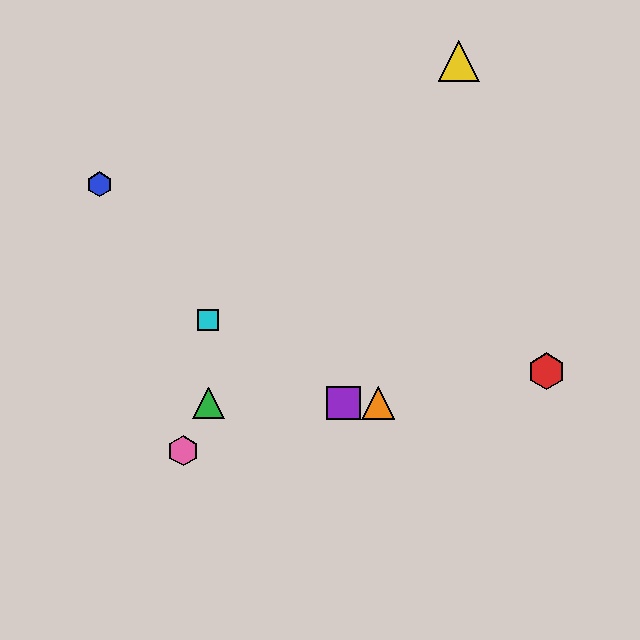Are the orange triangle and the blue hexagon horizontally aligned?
No, the orange triangle is at y≈403 and the blue hexagon is at y≈184.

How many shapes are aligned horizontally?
3 shapes (the green triangle, the purple square, the orange triangle) are aligned horizontally.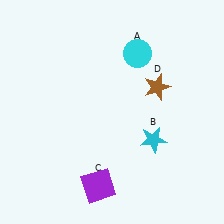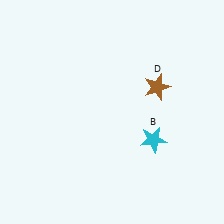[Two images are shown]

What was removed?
The purple square (C), the cyan circle (A) were removed in Image 2.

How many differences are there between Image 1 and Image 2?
There are 2 differences between the two images.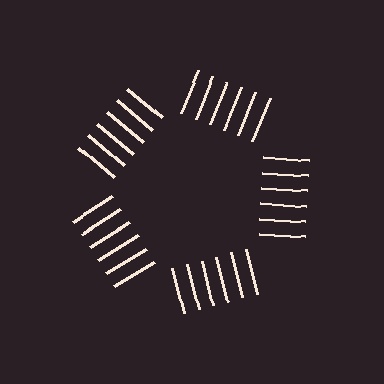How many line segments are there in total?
30 — 6 along each of the 5 edges.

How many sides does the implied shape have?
5 sides — the line-ends trace a pentagon.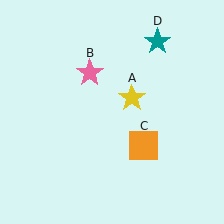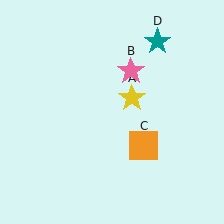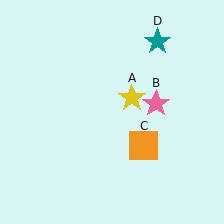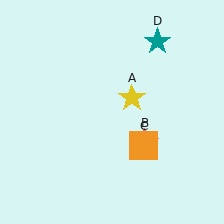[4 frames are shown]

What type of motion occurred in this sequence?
The pink star (object B) rotated clockwise around the center of the scene.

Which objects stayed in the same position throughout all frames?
Yellow star (object A) and orange square (object C) and teal star (object D) remained stationary.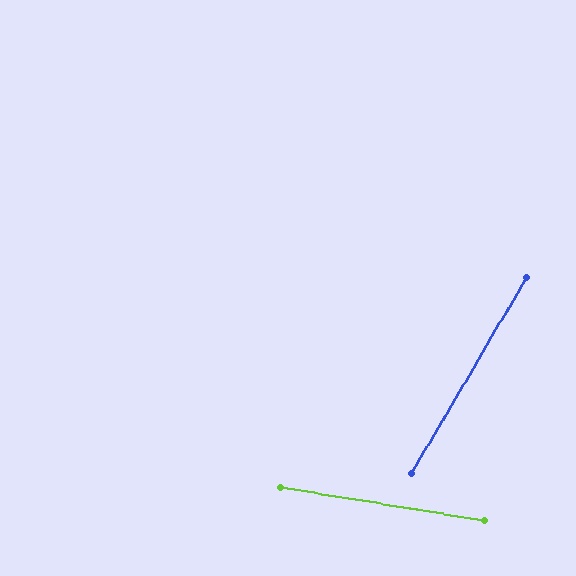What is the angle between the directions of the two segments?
Approximately 69 degrees.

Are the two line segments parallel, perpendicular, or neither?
Neither parallel nor perpendicular — they differ by about 69°.